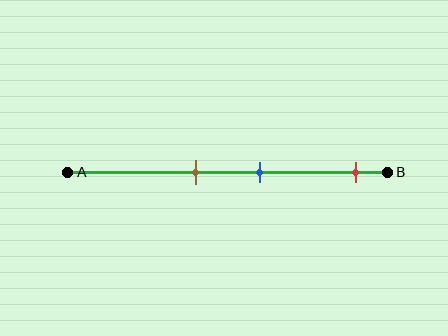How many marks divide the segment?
There are 3 marks dividing the segment.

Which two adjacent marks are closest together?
The brown and blue marks are the closest adjacent pair.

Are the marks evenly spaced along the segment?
No, the marks are not evenly spaced.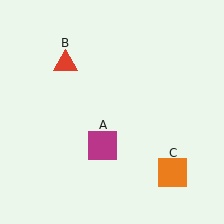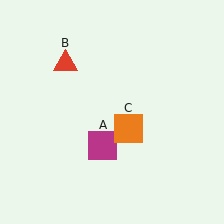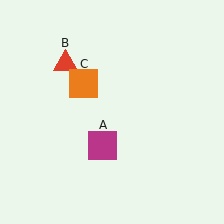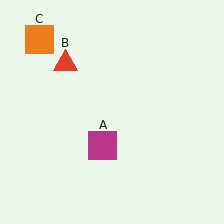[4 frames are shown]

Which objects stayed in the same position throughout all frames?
Magenta square (object A) and red triangle (object B) remained stationary.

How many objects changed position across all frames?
1 object changed position: orange square (object C).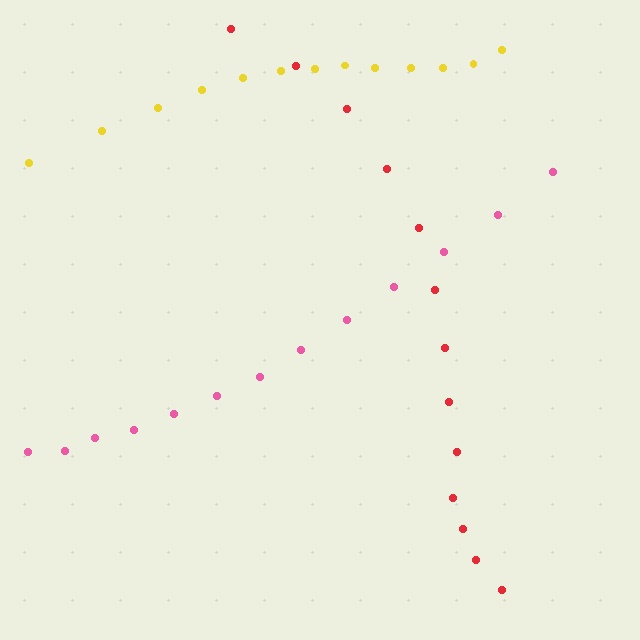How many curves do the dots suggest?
There are 3 distinct paths.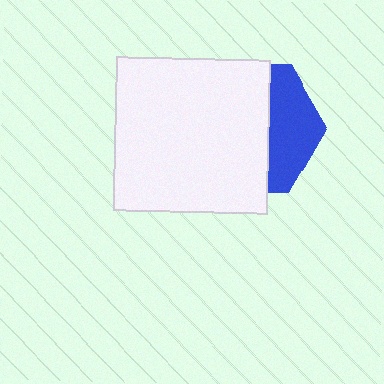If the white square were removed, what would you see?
You would see the complete blue hexagon.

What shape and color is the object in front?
The object in front is a white square.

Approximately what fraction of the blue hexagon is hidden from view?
Roughly 64% of the blue hexagon is hidden behind the white square.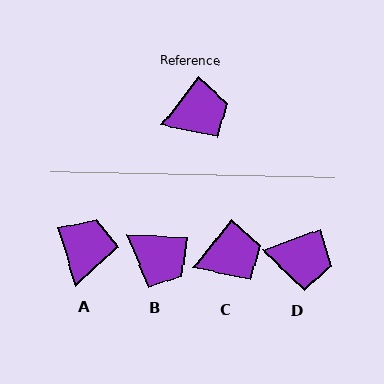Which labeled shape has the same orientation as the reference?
C.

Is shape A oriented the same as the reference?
No, it is off by about 55 degrees.